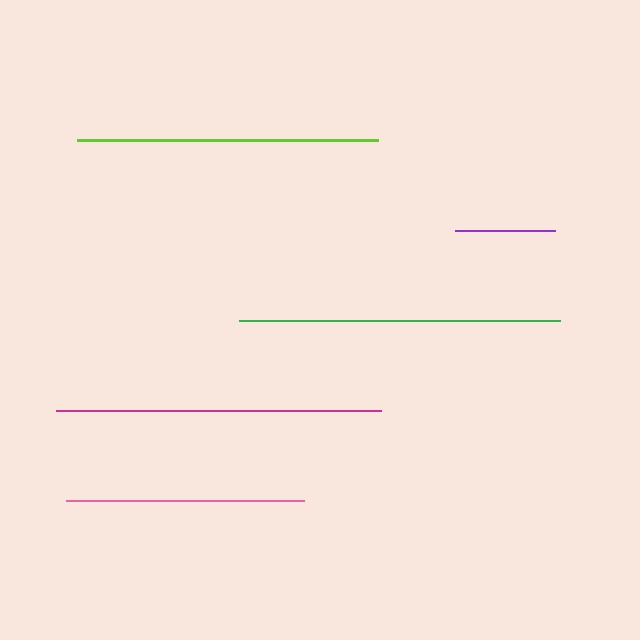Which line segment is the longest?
The magenta line is the longest at approximately 324 pixels.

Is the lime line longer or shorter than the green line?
The green line is longer than the lime line.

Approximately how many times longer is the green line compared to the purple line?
The green line is approximately 3.2 times the length of the purple line.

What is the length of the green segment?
The green segment is approximately 321 pixels long.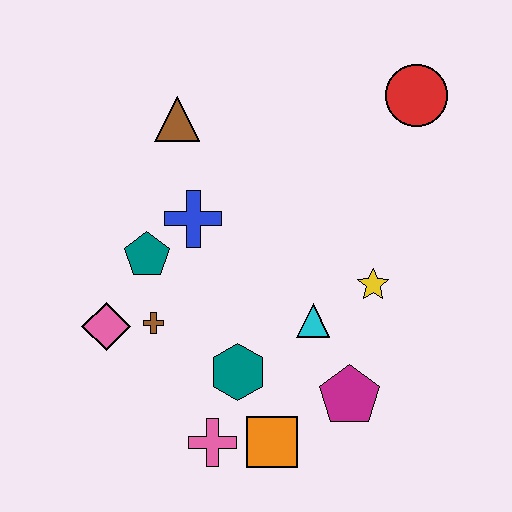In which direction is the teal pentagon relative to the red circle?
The teal pentagon is to the left of the red circle.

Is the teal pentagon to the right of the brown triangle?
No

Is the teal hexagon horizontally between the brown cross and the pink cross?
No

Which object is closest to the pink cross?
The orange square is closest to the pink cross.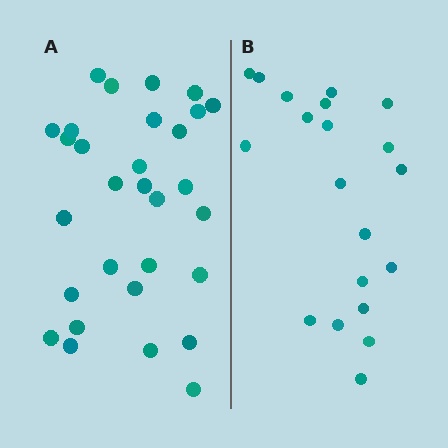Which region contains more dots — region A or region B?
Region A (the left region) has more dots.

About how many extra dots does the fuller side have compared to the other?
Region A has roughly 10 or so more dots than region B.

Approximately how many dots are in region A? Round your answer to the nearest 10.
About 30 dots.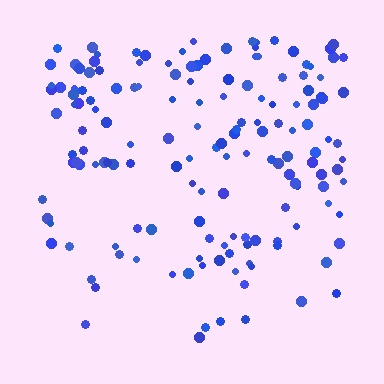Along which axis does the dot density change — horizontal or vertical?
Vertical.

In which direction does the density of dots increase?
From bottom to top, with the top side densest.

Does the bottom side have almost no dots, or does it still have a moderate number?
Still a moderate number, just noticeably fewer than the top.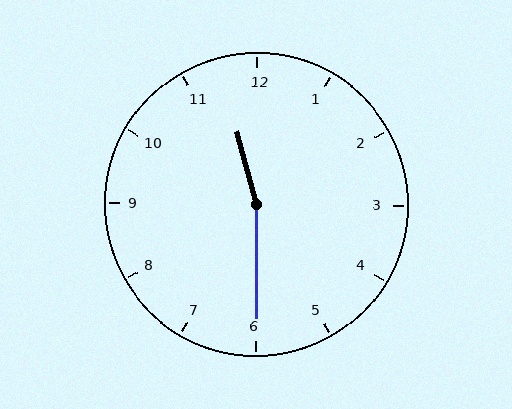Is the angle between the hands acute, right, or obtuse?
It is obtuse.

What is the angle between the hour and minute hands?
Approximately 165 degrees.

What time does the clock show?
11:30.